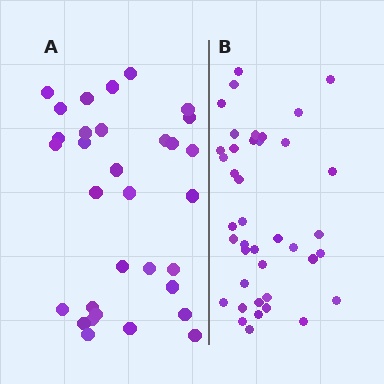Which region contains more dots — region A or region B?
Region B (the right region) has more dots.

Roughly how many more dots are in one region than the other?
Region B has roughly 8 or so more dots than region A.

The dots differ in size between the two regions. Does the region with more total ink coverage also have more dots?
No. Region A has more total ink coverage because its dots are larger, but region B actually contains more individual dots. Total area can be misleading — the number of items is what matters here.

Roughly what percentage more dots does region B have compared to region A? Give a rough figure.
About 25% more.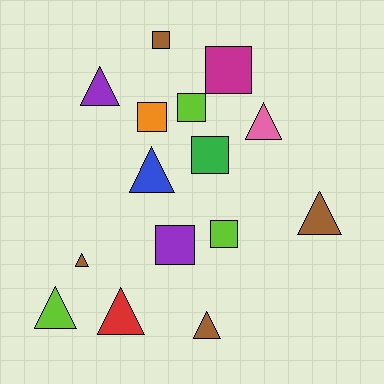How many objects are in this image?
There are 15 objects.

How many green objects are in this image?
There is 1 green object.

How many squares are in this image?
There are 7 squares.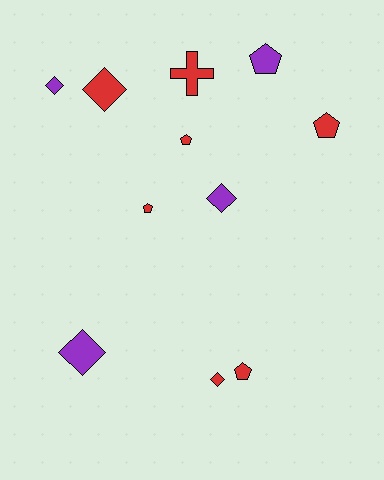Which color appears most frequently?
Red, with 7 objects.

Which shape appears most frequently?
Diamond, with 5 objects.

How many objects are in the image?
There are 11 objects.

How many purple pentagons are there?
There is 1 purple pentagon.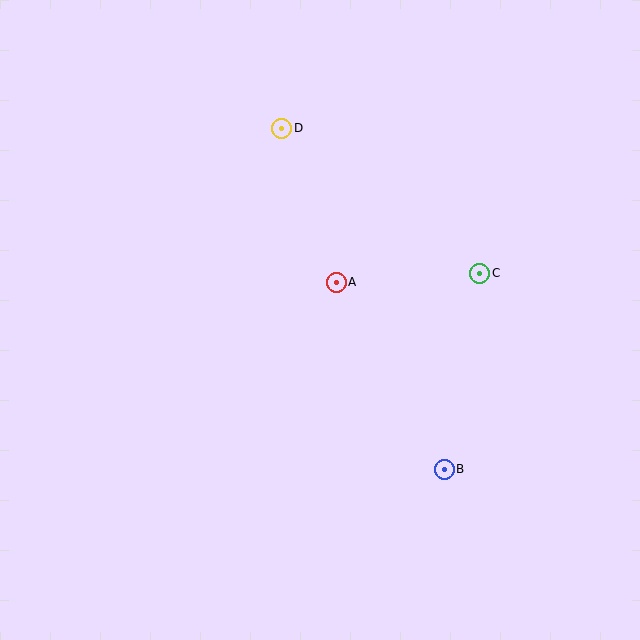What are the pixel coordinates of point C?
Point C is at (480, 273).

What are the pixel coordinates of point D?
Point D is at (282, 128).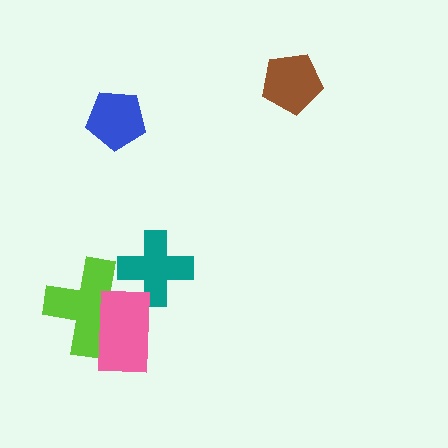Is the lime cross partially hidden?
Yes, it is partially covered by another shape.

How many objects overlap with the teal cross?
1 object overlaps with the teal cross.